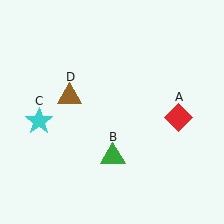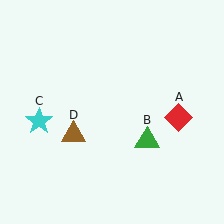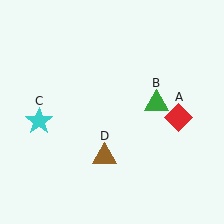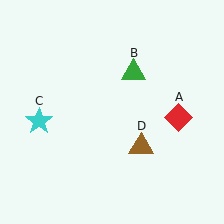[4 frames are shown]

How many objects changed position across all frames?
2 objects changed position: green triangle (object B), brown triangle (object D).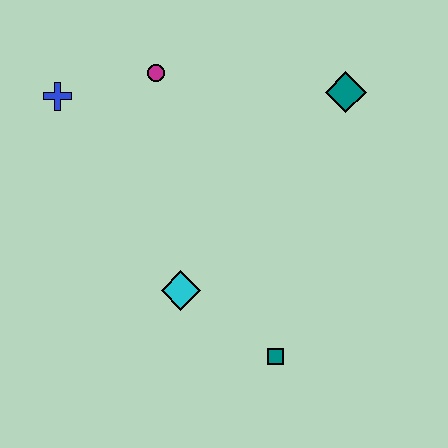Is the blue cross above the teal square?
Yes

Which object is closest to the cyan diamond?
The teal square is closest to the cyan diamond.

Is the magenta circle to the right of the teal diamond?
No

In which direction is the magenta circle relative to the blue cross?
The magenta circle is to the right of the blue cross.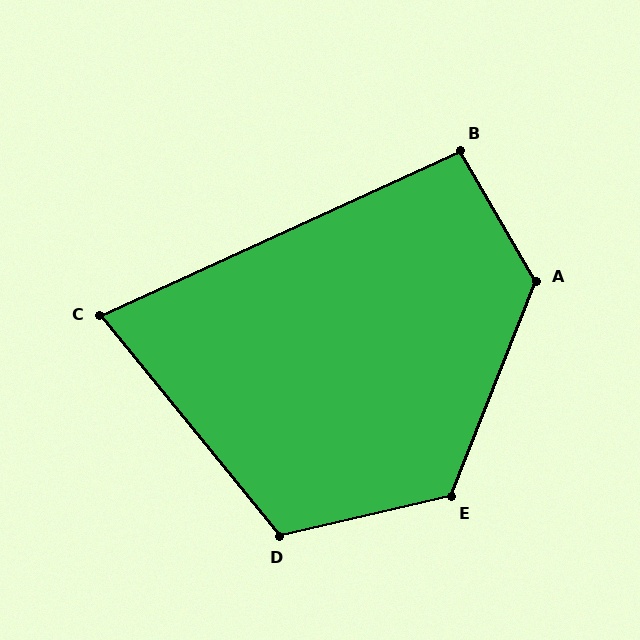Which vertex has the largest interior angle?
A, at approximately 128 degrees.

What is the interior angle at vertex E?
Approximately 125 degrees (obtuse).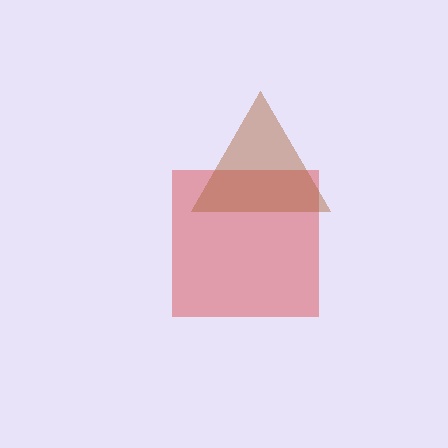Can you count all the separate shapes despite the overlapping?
Yes, there are 2 separate shapes.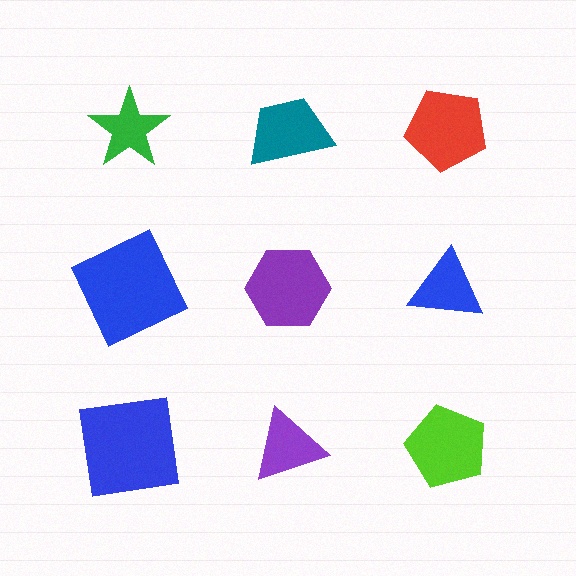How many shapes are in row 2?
3 shapes.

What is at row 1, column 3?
A red pentagon.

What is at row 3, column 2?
A purple triangle.